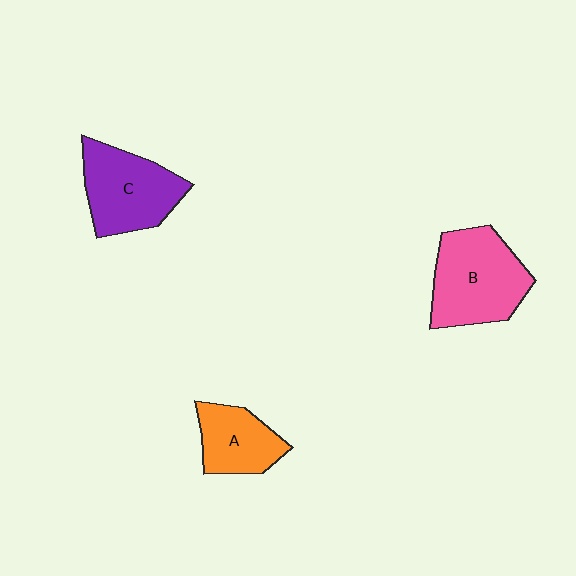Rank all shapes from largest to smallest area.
From largest to smallest: B (pink), C (purple), A (orange).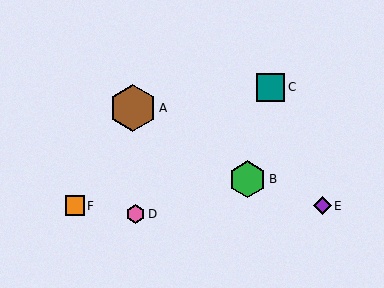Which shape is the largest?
The brown hexagon (labeled A) is the largest.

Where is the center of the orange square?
The center of the orange square is at (75, 206).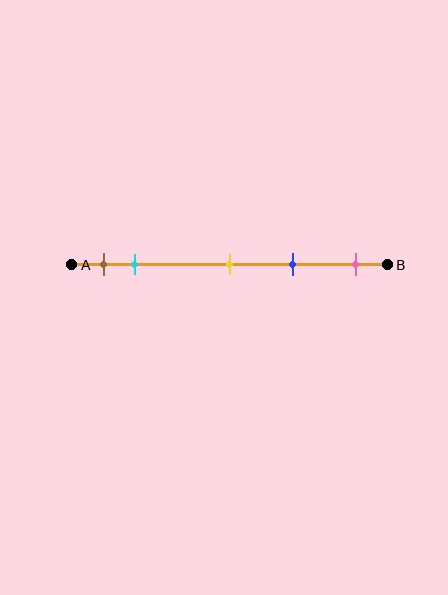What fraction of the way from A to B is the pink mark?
The pink mark is approximately 90% (0.9) of the way from A to B.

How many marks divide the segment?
There are 5 marks dividing the segment.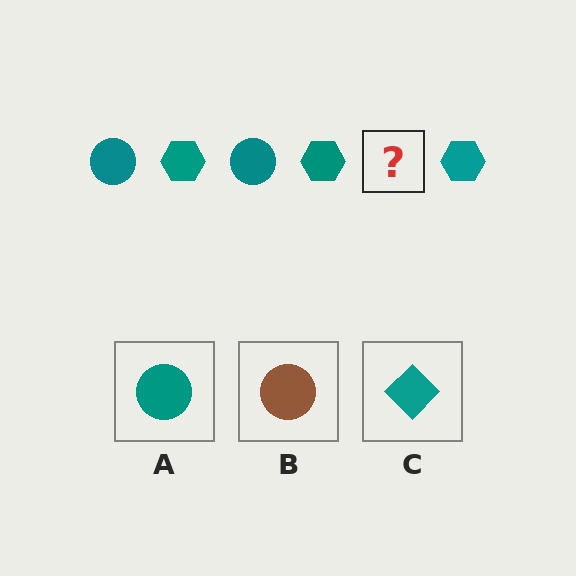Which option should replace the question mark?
Option A.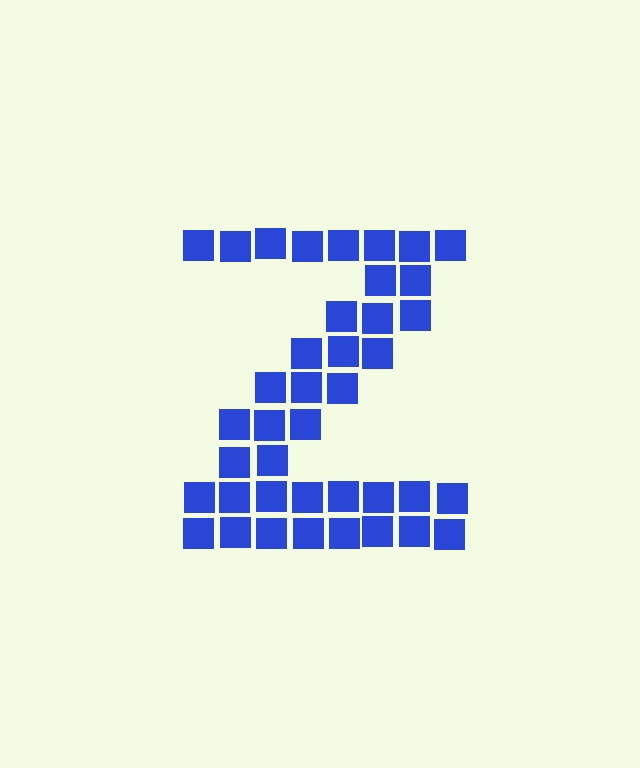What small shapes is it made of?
It is made of small squares.